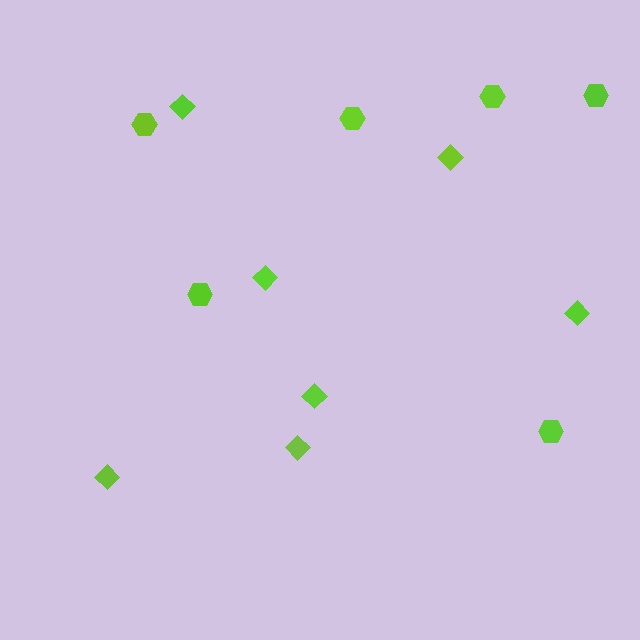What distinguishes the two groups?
There are 2 groups: one group of diamonds (7) and one group of hexagons (6).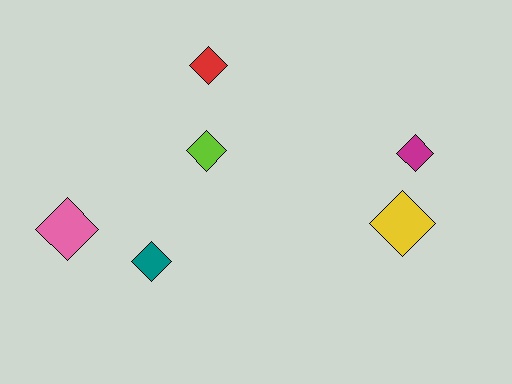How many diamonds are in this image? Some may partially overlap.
There are 6 diamonds.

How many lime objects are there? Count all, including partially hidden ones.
There is 1 lime object.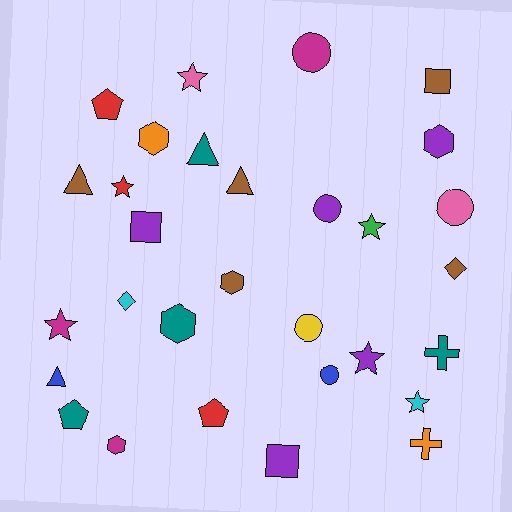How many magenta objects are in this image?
There are 3 magenta objects.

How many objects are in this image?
There are 30 objects.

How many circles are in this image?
There are 5 circles.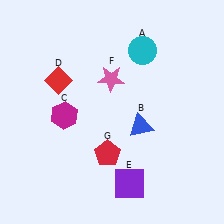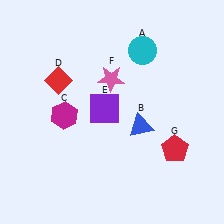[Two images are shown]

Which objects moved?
The objects that moved are: the purple square (E), the red pentagon (G).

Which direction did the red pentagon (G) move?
The red pentagon (G) moved right.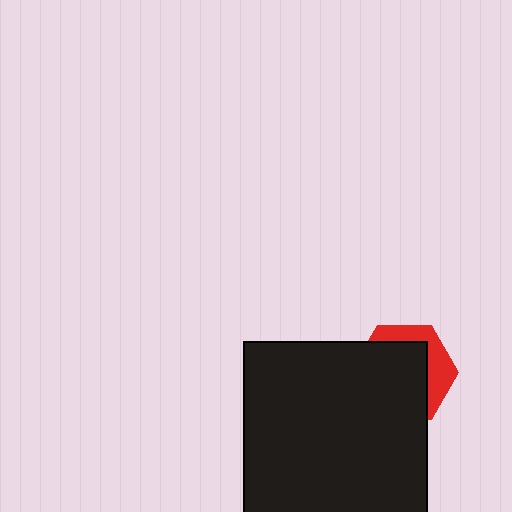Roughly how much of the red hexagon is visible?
A small part of it is visible (roughly 33%).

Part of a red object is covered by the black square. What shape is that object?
It is a hexagon.